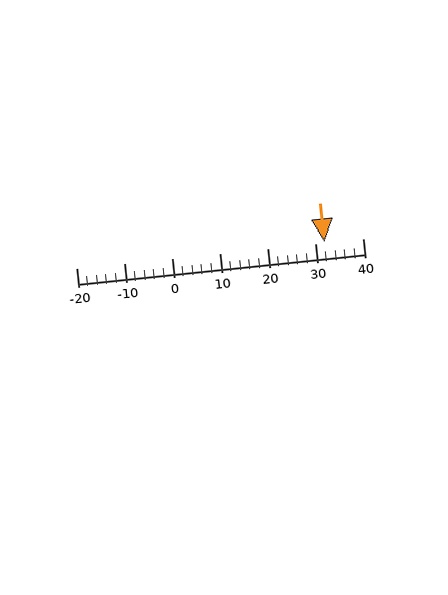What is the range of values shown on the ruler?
The ruler shows values from -20 to 40.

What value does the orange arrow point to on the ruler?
The orange arrow points to approximately 32.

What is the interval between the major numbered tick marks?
The major tick marks are spaced 10 units apart.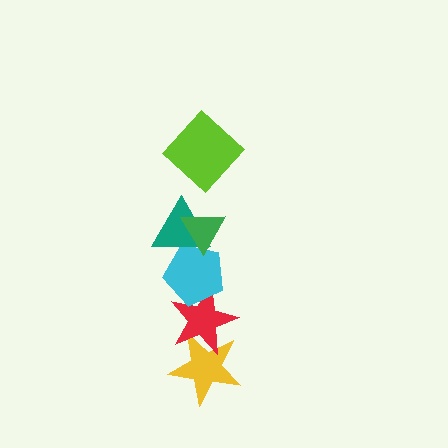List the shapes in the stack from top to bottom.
From top to bottom: the lime diamond, the green triangle, the teal triangle, the cyan pentagon, the red star, the yellow star.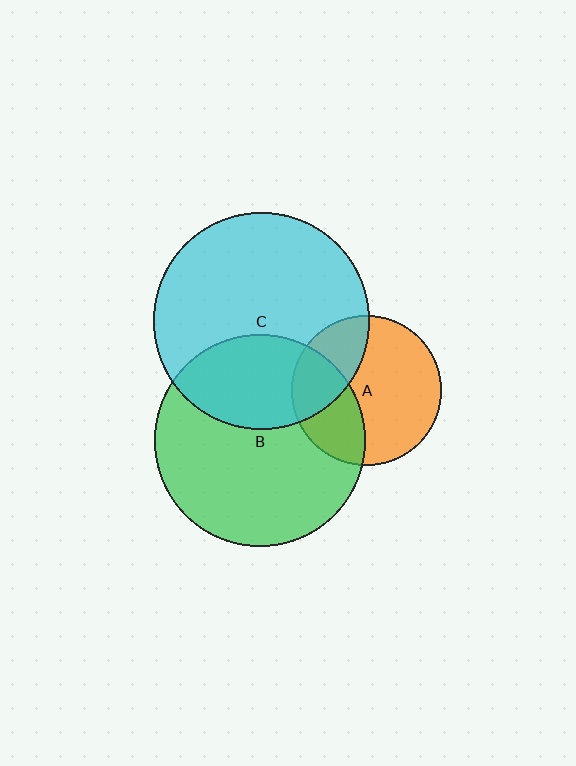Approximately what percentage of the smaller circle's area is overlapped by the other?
Approximately 35%.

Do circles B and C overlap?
Yes.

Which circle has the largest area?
Circle C (cyan).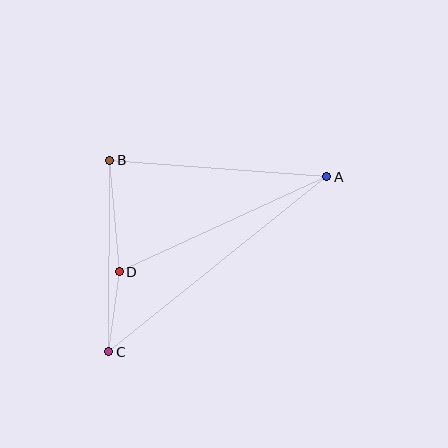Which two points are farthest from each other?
Points A and C are farthest from each other.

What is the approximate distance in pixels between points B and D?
The distance between B and D is approximately 112 pixels.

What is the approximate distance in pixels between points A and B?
The distance between A and B is approximately 218 pixels.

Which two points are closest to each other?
Points C and D are closest to each other.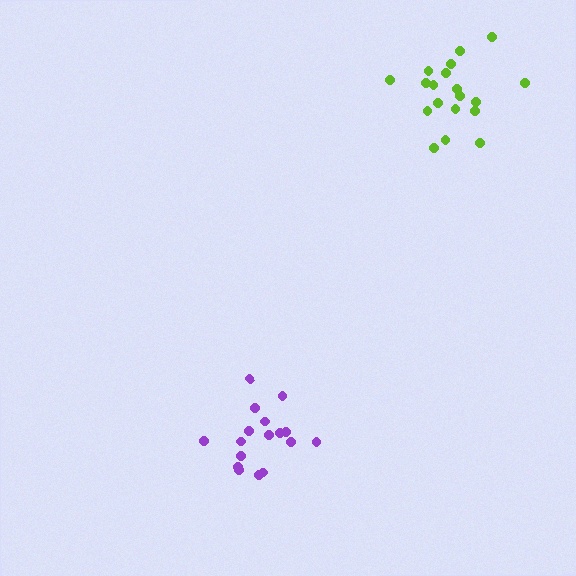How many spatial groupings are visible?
There are 2 spatial groupings.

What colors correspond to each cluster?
The clusters are colored: purple, lime.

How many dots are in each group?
Group 1: 17 dots, Group 2: 19 dots (36 total).